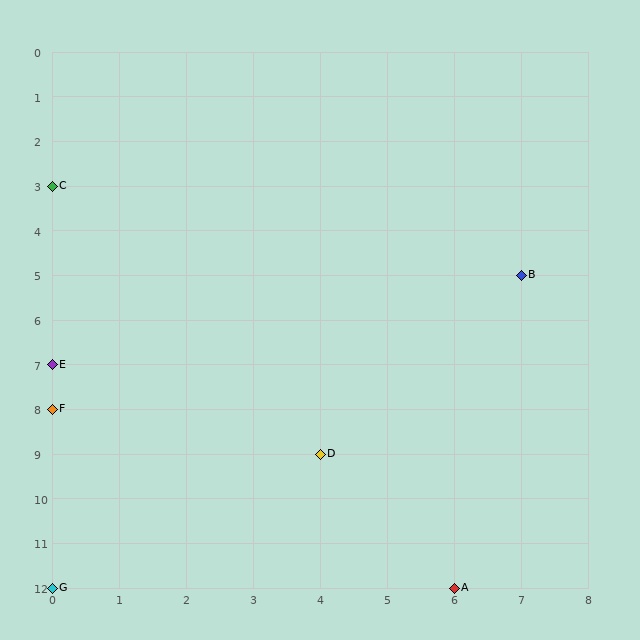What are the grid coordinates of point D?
Point D is at grid coordinates (4, 9).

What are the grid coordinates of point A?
Point A is at grid coordinates (6, 12).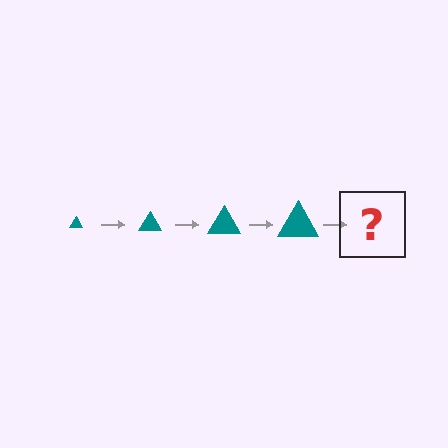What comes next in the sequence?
The next element should be a teal triangle, larger than the previous one.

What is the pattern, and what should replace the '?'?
The pattern is that the triangle gets progressively larger each step. The '?' should be a teal triangle, larger than the previous one.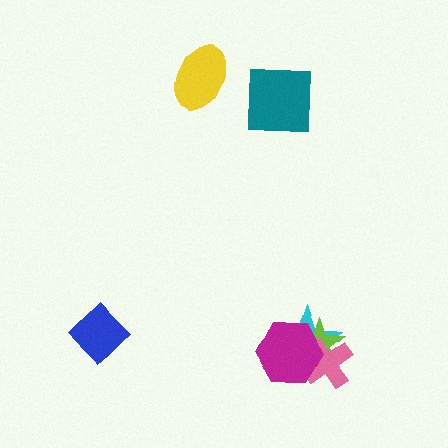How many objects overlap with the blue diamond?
0 objects overlap with the blue diamond.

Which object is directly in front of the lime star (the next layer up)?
The pink cross is directly in front of the lime star.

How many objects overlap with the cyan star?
3 objects overlap with the cyan star.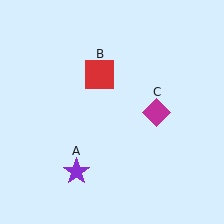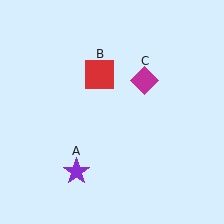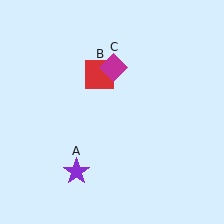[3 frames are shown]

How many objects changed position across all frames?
1 object changed position: magenta diamond (object C).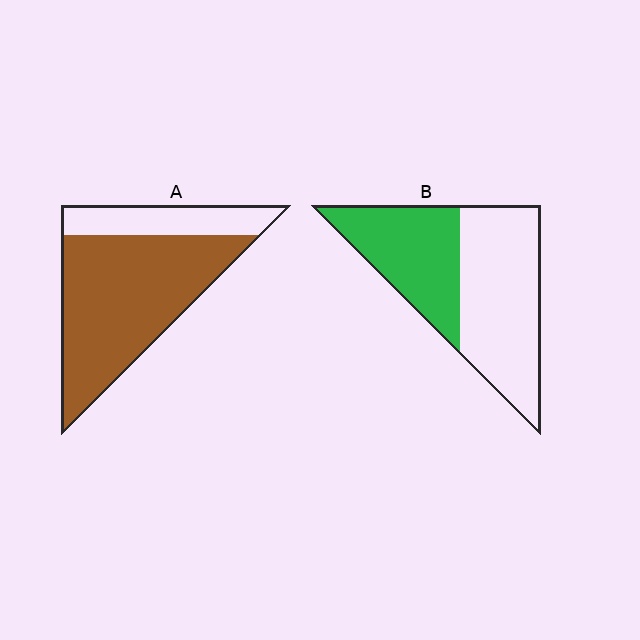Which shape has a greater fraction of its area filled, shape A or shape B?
Shape A.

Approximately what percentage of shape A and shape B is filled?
A is approximately 75% and B is approximately 40%.